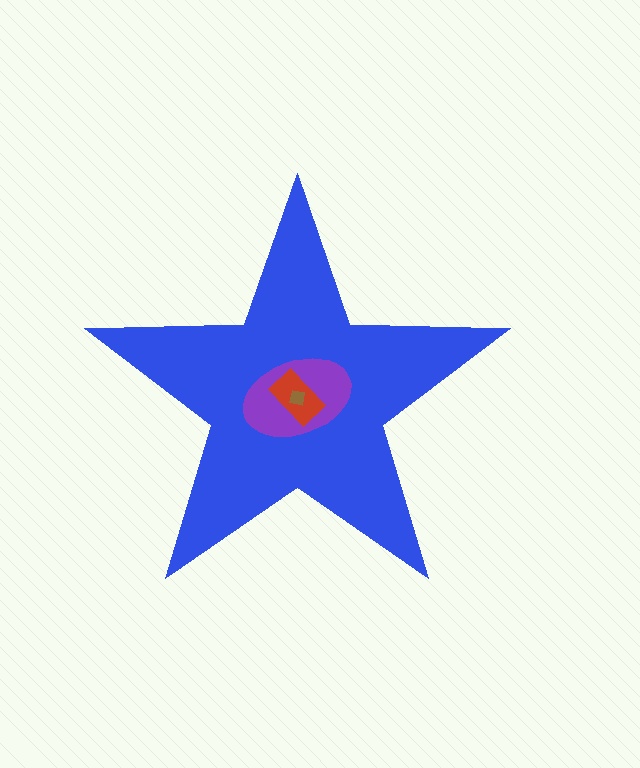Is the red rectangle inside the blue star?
Yes.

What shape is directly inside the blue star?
The purple ellipse.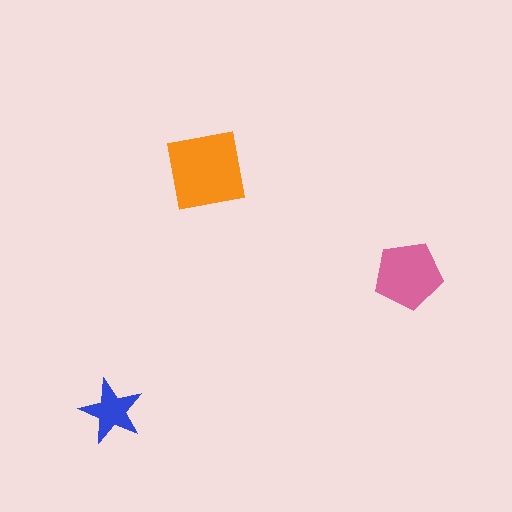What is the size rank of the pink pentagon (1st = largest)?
2nd.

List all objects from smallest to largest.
The blue star, the pink pentagon, the orange square.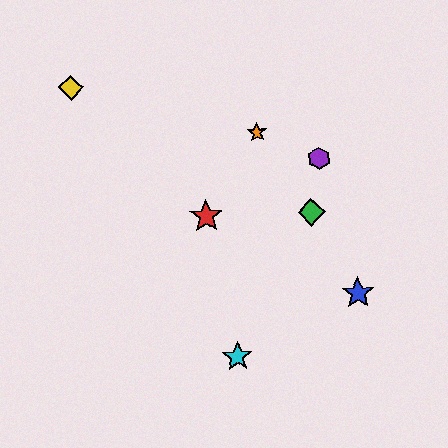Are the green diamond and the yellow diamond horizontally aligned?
No, the green diamond is at y≈212 and the yellow diamond is at y≈88.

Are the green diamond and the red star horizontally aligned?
Yes, both are at y≈212.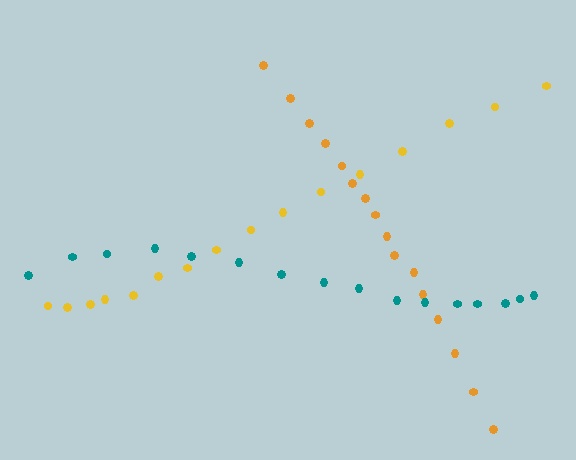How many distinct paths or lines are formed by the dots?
There are 3 distinct paths.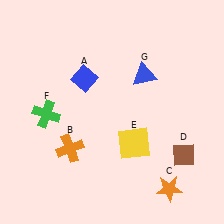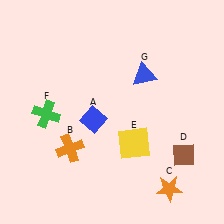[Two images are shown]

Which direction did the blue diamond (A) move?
The blue diamond (A) moved down.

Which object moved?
The blue diamond (A) moved down.